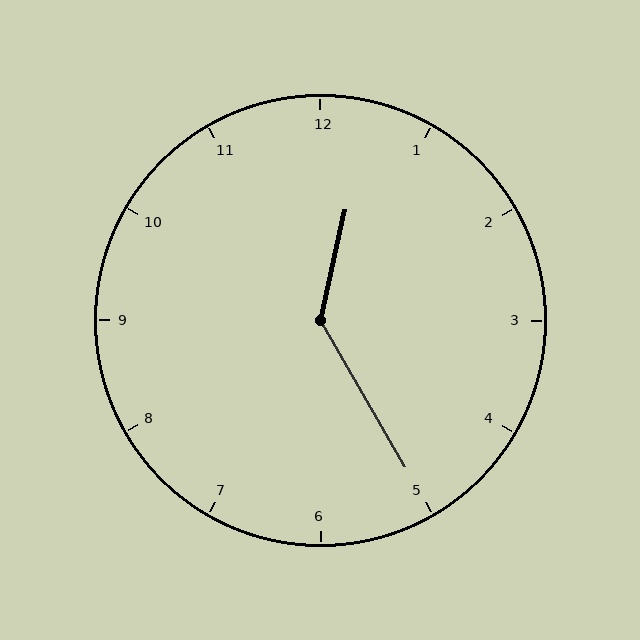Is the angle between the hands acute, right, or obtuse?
It is obtuse.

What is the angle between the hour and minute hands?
Approximately 138 degrees.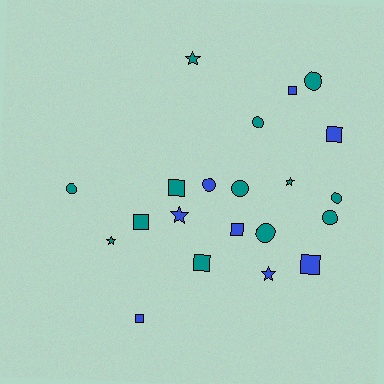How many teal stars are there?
There are 3 teal stars.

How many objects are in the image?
There are 21 objects.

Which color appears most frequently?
Teal, with 13 objects.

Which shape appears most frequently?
Circle, with 8 objects.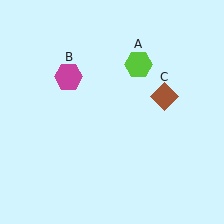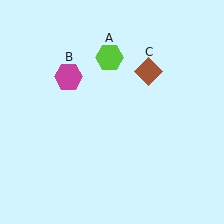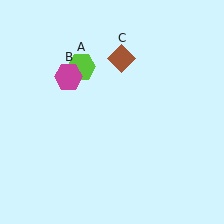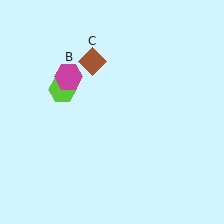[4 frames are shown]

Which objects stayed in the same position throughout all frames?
Magenta hexagon (object B) remained stationary.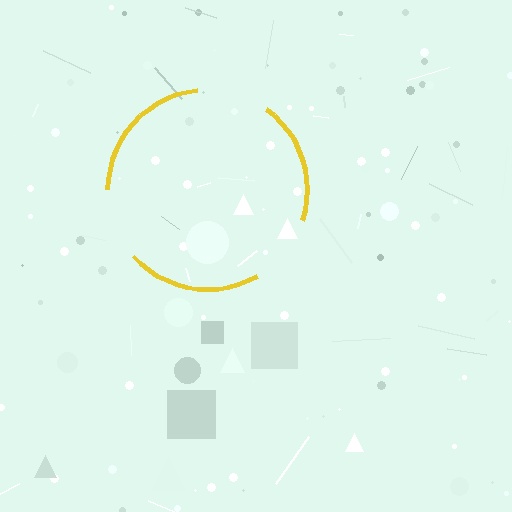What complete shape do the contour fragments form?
The contour fragments form a circle.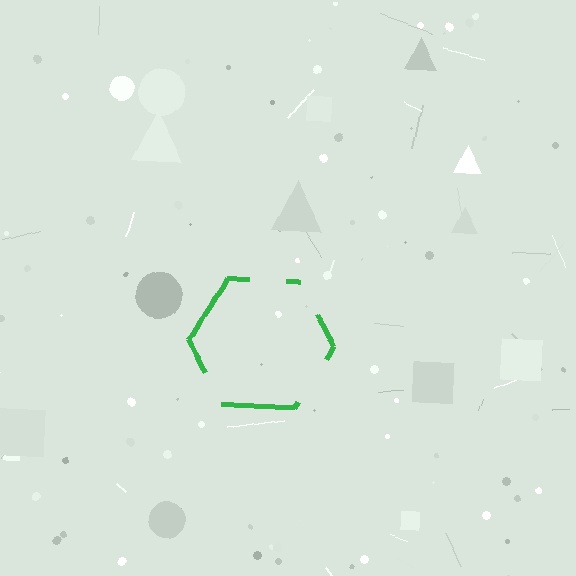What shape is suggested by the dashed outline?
The dashed outline suggests a hexagon.